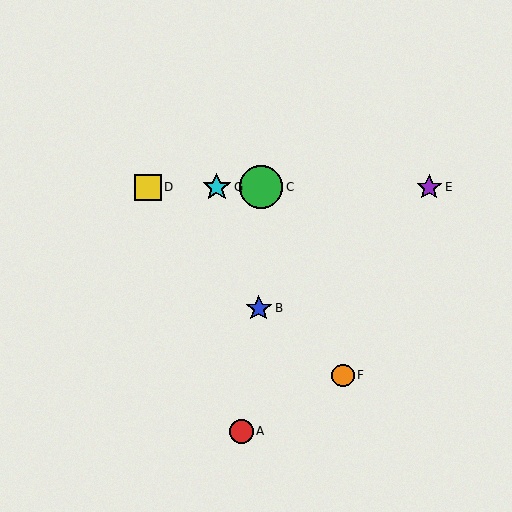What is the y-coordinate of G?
Object G is at y≈187.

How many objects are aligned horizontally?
4 objects (C, D, E, G) are aligned horizontally.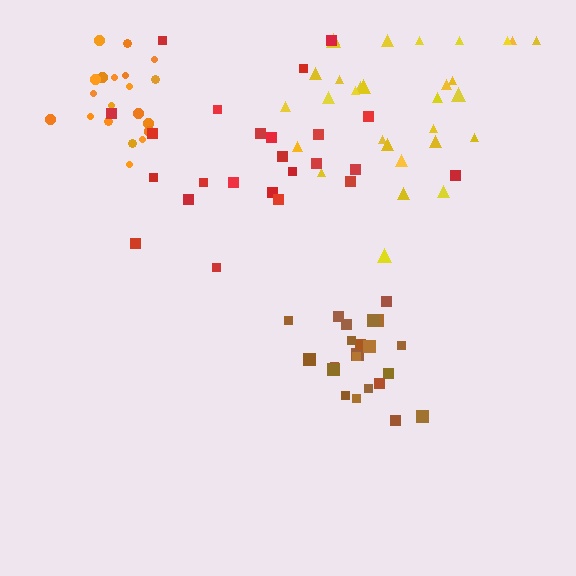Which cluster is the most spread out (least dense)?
Yellow.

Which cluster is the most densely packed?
Orange.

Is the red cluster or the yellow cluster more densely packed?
Red.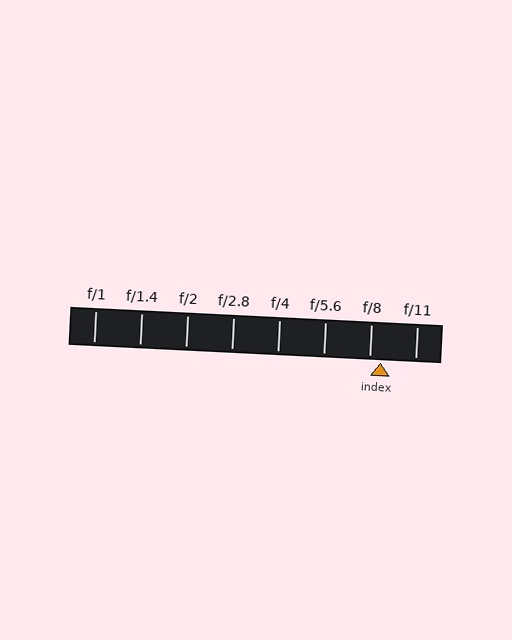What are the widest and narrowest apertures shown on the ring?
The widest aperture shown is f/1 and the narrowest is f/11.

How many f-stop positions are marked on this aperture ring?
There are 8 f-stop positions marked.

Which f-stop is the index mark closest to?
The index mark is closest to f/8.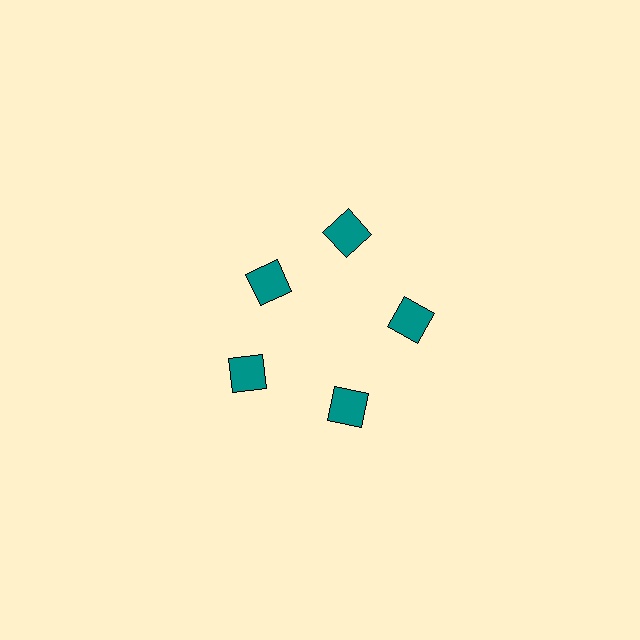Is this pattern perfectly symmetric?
No. The 5 teal squares are arranged in a ring, but one element near the 10 o'clock position is pulled inward toward the center, breaking the 5-fold rotational symmetry.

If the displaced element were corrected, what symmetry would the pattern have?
It would have 5-fold rotational symmetry — the pattern would map onto itself every 72 degrees.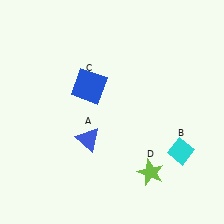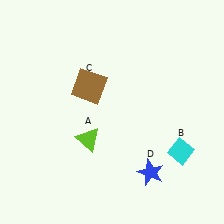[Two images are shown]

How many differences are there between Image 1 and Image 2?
There are 3 differences between the two images.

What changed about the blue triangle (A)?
In Image 1, A is blue. In Image 2, it changed to lime.